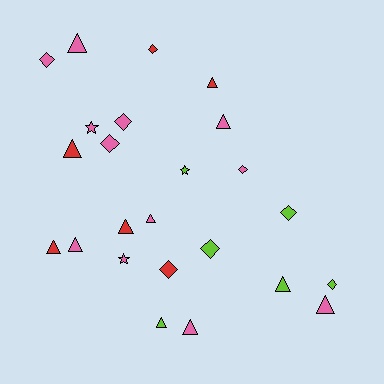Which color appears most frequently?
Pink, with 12 objects.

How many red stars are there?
There are no red stars.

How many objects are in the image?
There are 24 objects.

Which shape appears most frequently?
Triangle, with 12 objects.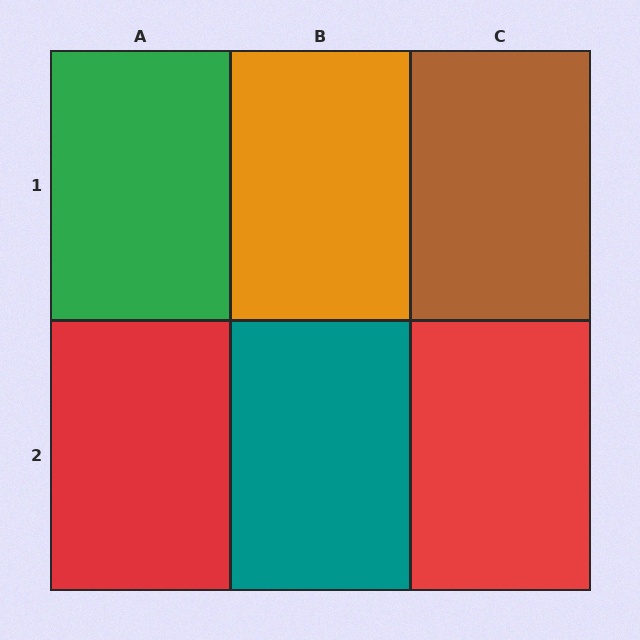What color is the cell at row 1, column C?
Brown.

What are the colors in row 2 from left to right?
Red, teal, red.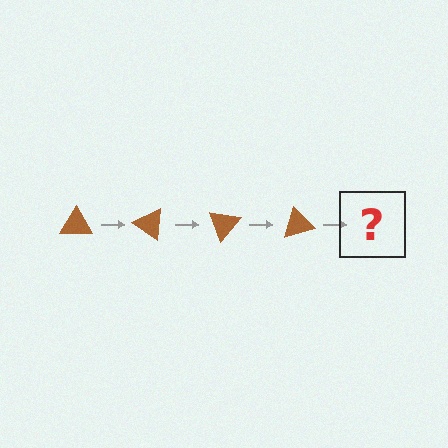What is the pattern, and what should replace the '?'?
The pattern is that the triangle rotates 35 degrees each step. The '?' should be a brown triangle rotated 140 degrees.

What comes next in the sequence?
The next element should be a brown triangle rotated 140 degrees.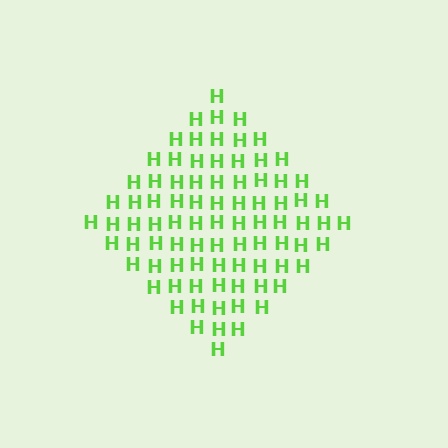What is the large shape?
The large shape is a diamond.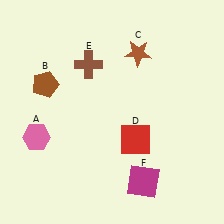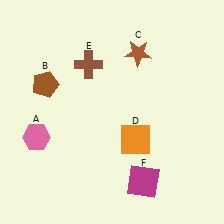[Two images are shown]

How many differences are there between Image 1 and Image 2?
There is 1 difference between the two images.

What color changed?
The square (D) changed from red in Image 1 to orange in Image 2.